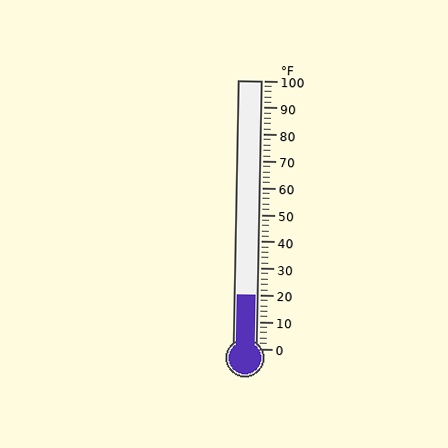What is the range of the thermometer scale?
The thermometer scale ranges from 0°F to 100°F.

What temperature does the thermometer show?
The thermometer shows approximately 20°F.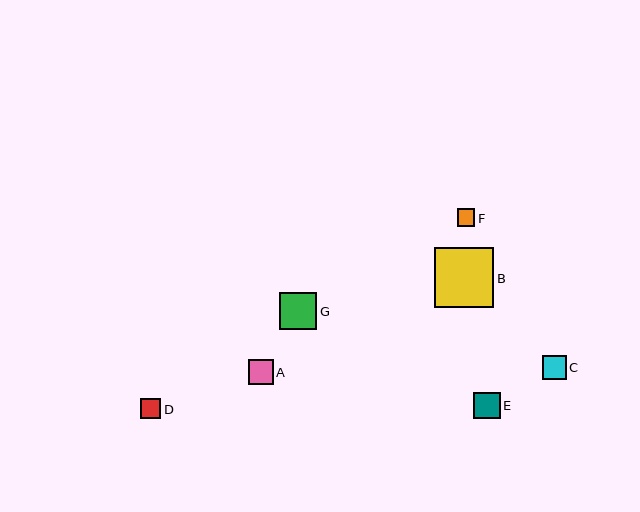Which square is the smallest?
Square F is the smallest with a size of approximately 18 pixels.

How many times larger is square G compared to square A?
Square G is approximately 1.6 times the size of square A.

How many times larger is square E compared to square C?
Square E is approximately 1.1 times the size of square C.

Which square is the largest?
Square B is the largest with a size of approximately 59 pixels.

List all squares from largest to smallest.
From largest to smallest: B, G, E, A, C, D, F.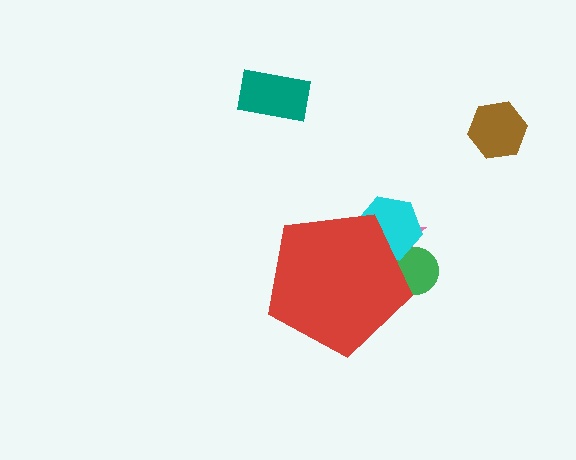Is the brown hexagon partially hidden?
No, the brown hexagon is fully visible.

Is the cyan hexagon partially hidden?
Yes, the cyan hexagon is partially hidden behind the red pentagon.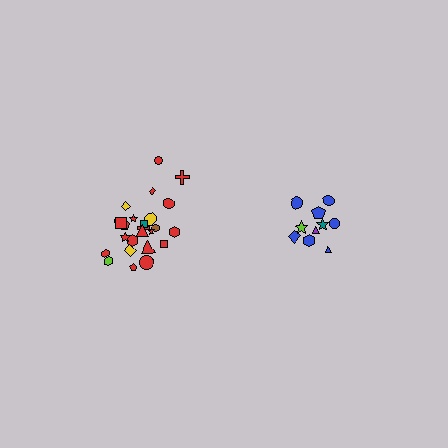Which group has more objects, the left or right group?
The left group.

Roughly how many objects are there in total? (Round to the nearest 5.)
Roughly 35 objects in total.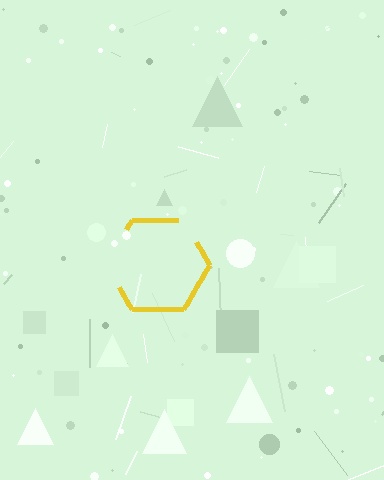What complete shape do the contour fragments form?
The contour fragments form a hexagon.